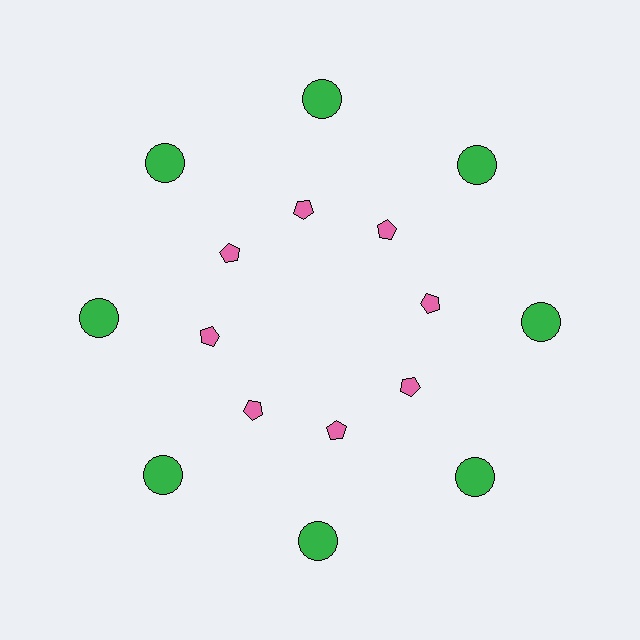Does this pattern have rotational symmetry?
Yes, this pattern has 8-fold rotational symmetry. It looks the same after rotating 45 degrees around the center.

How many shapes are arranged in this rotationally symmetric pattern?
There are 16 shapes, arranged in 8 groups of 2.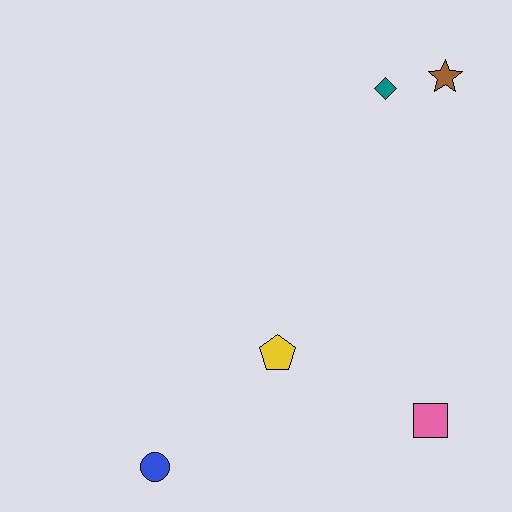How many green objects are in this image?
There are no green objects.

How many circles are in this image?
There is 1 circle.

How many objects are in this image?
There are 5 objects.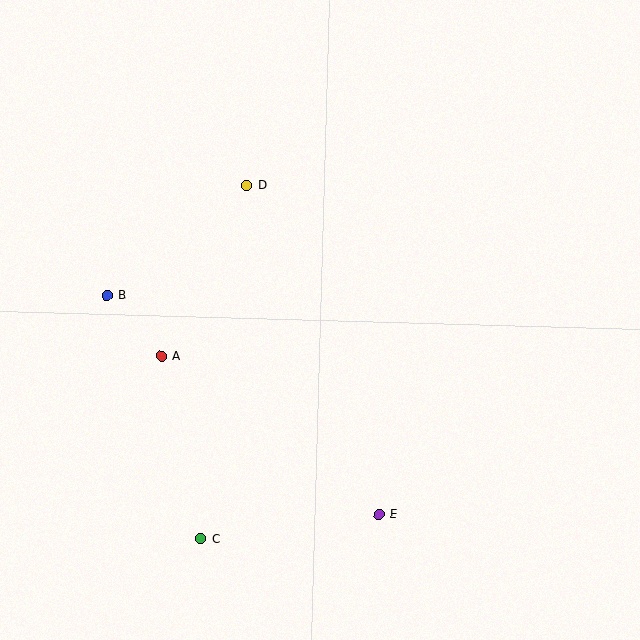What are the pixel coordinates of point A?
Point A is at (161, 356).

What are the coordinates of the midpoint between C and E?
The midpoint between C and E is at (290, 526).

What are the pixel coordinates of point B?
Point B is at (107, 295).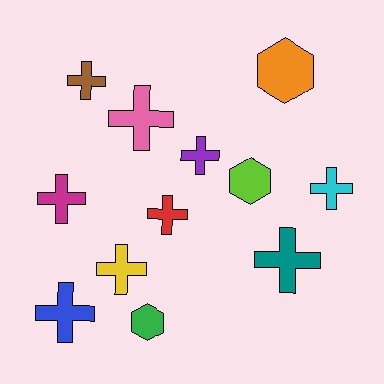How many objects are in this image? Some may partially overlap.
There are 12 objects.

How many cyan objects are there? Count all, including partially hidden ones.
There is 1 cyan object.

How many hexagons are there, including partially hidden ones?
There are 3 hexagons.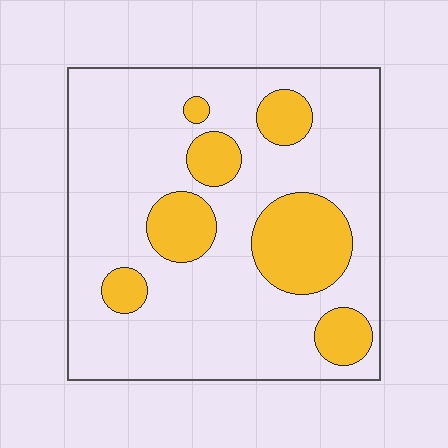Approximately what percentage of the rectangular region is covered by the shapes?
Approximately 25%.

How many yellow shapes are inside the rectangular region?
7.